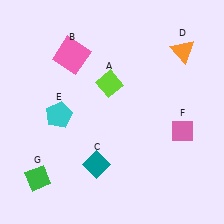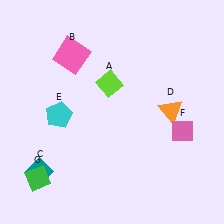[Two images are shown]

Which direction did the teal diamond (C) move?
The teal diamond (C) moved left.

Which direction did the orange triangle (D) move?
The orange triangle (D) moved down.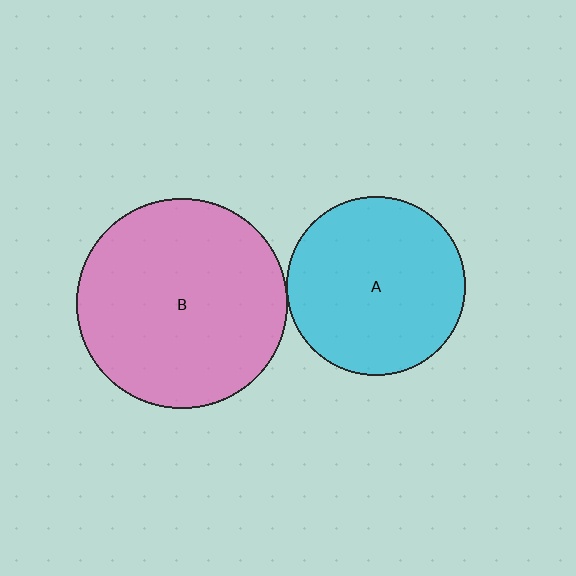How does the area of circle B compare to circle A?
Approximately 1.4 times.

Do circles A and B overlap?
Yes.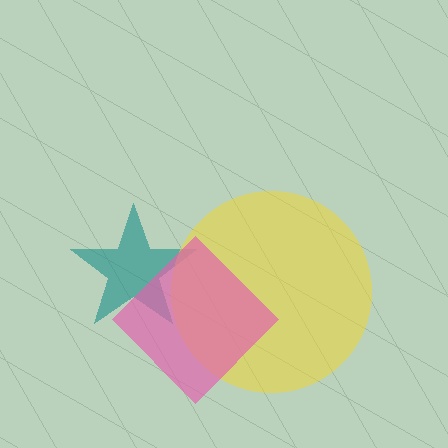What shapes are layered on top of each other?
The layered shapes are: a teal star, a yellow circle, a pink diamond.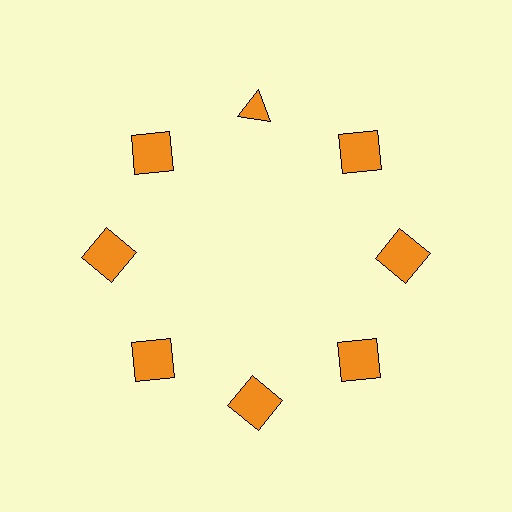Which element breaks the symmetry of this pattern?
The orange triangle at roughly the 12 o'clock position breaks the symmetry. All other shapes are orange squares.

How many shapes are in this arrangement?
There are 8 shapes arranged in a ring pattern.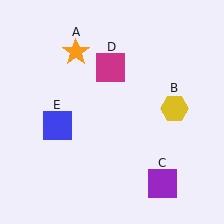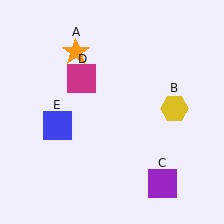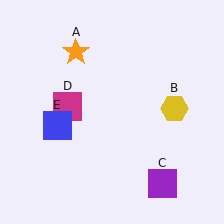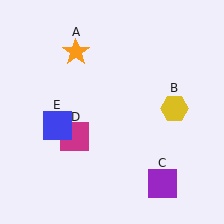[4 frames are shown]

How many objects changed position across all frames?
1 object changed position: magenta square (object D).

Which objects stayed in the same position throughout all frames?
Orange star (object A) and yellow hexagon (object B) and purple square (object C) and blue square (object E) remained stationary.